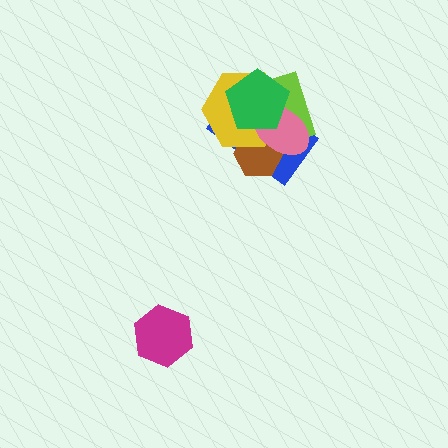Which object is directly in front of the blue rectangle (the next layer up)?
The lime square is directly in front of the blue rectangle.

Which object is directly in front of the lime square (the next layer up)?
The brown hexagon is directly in front of the lime square.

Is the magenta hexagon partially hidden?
No, no other shape covers it.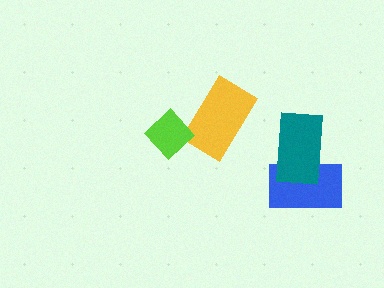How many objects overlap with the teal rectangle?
1 object overlaps with the teal rectangle.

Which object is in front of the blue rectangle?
The teal rectangle is in front of the blue rectangle.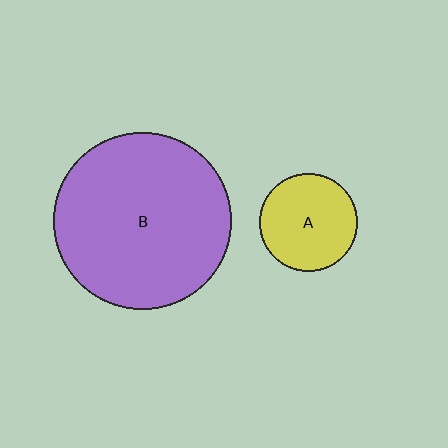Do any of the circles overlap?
No, none of the circles overlap.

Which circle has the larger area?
Circle B (purple).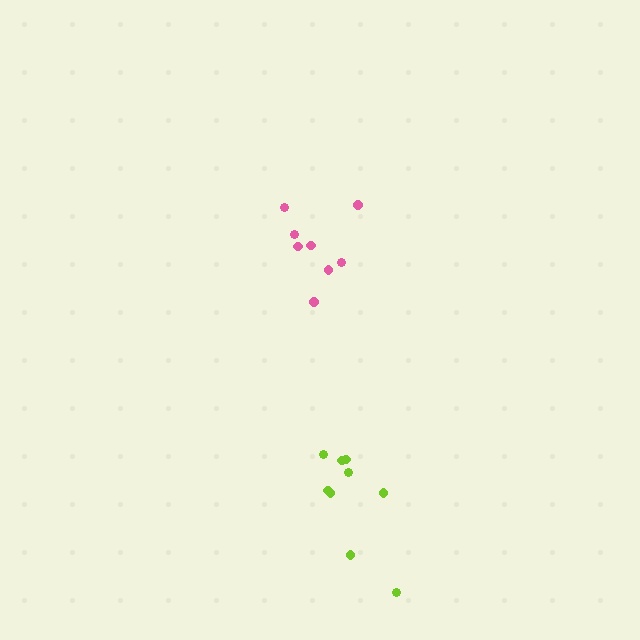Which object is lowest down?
The lime cluster is bottommost.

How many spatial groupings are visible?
There are 2 spatial groupings.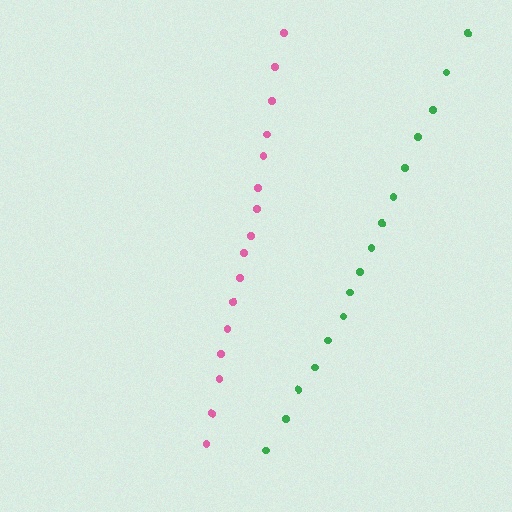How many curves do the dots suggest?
There are 2 distinct paths.